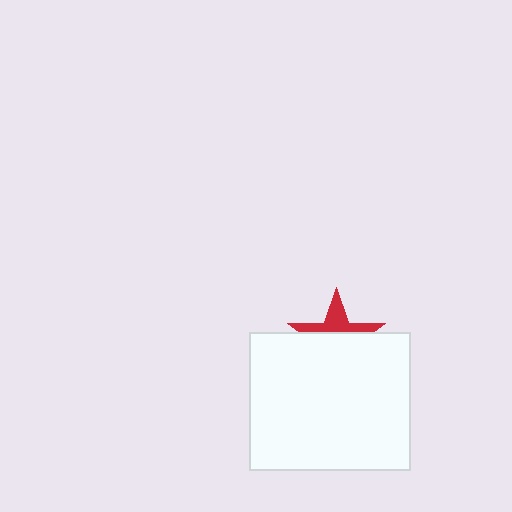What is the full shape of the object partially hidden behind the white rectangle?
The partially hidden object is a red star.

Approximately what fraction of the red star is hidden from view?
Roughly 63% of the red star is hidden behind the white rectangle.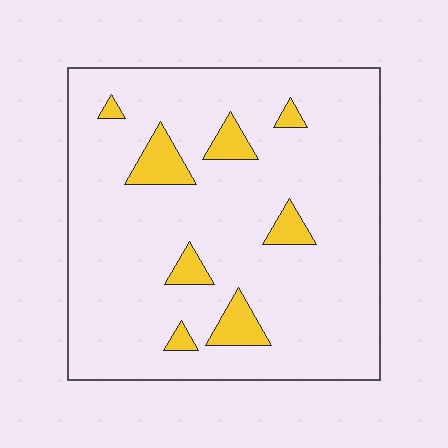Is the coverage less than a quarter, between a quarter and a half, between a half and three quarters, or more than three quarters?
Less than a quarter.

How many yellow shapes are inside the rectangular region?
8.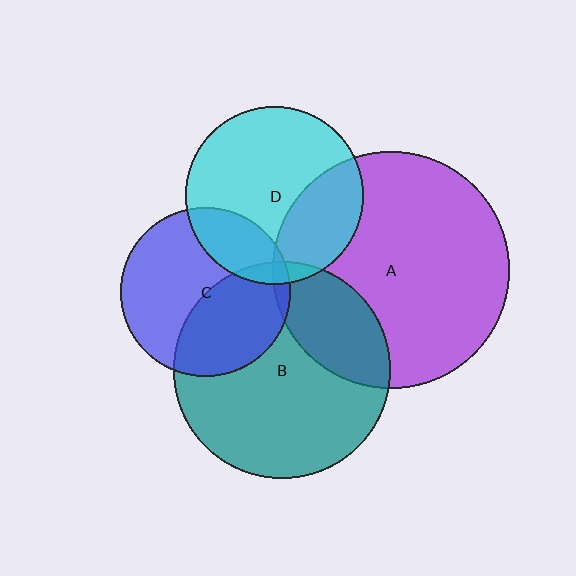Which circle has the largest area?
Circle A (purple).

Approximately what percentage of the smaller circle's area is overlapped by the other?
Approximately 5%.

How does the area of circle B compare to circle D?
Approximately 1.5 times.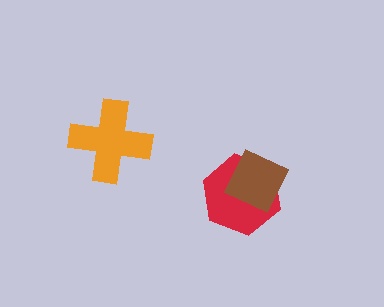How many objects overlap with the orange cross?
0 objects overlap with the orange cross.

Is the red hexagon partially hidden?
Yes, it is partially covered by another shape.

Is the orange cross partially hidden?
No, no other shape covers it.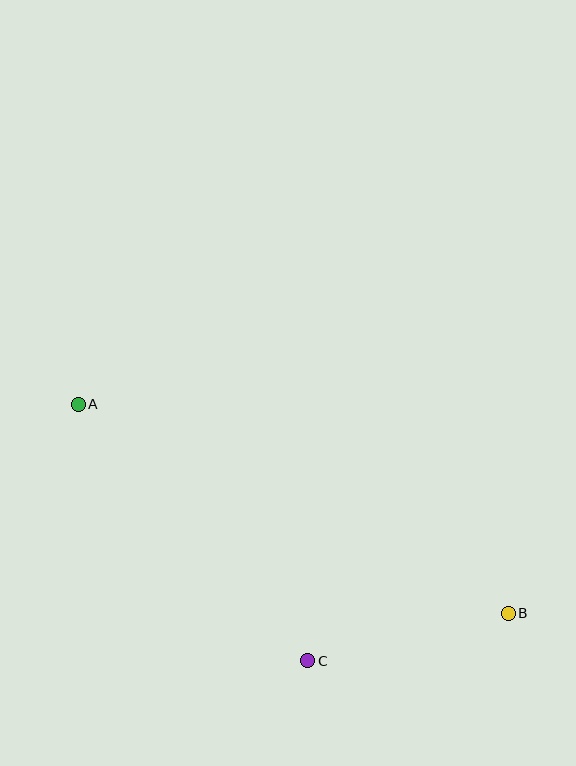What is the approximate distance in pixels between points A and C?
The distance between A and C is approximately 344 pixels.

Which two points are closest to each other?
Points B and C are closest to each other.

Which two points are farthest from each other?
Points A and B are farthest from each other.